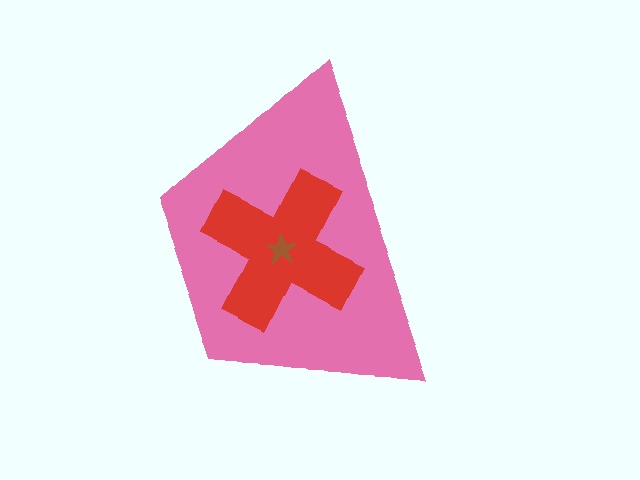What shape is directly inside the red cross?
The brown star.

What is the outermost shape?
The pink trapezoid.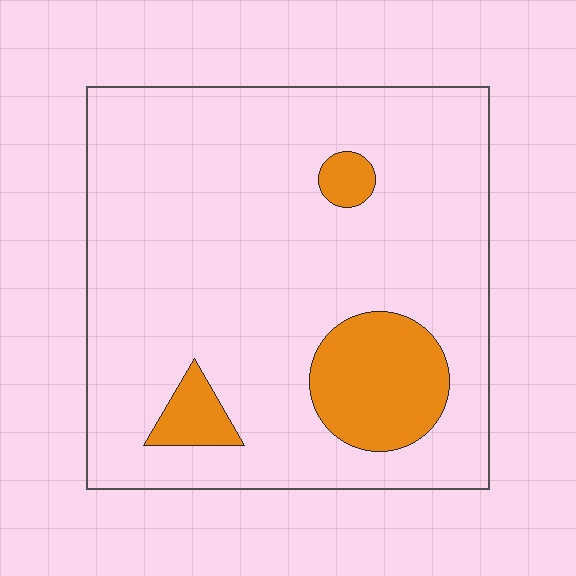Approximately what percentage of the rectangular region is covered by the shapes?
Approximately 15%.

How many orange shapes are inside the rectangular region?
3.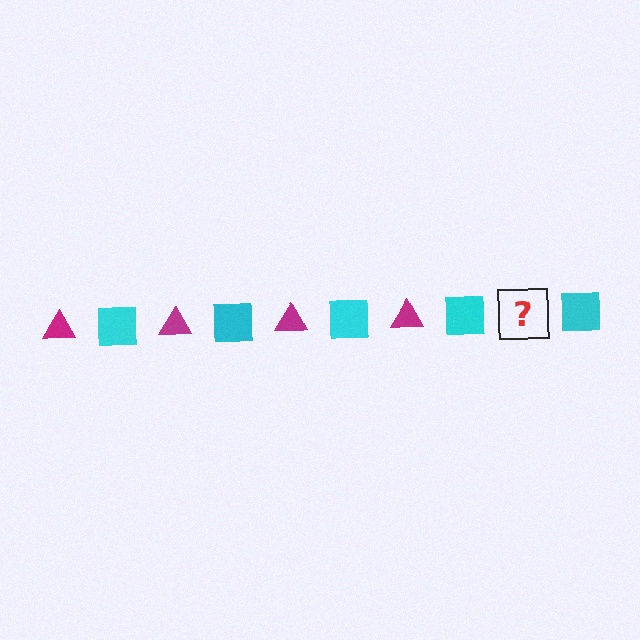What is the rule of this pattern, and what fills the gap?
The rule is that the pattern alternates between magenta triangle and cyan square. The gap should be filled with a magenta triangle.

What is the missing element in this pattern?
The missing element is a magenta triangle.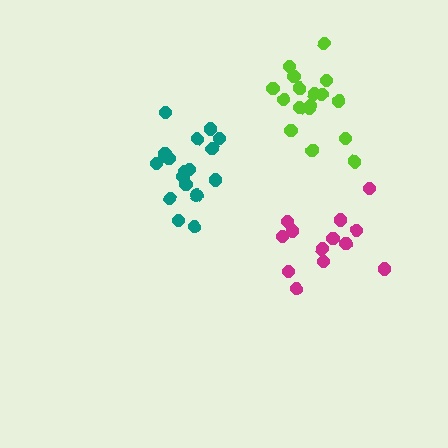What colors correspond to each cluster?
The clusters are colored: magenta, teal, lime.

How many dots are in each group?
Group 1: 13 dots, Group 2: 18 dots, Group 3: 17 dots (48 total).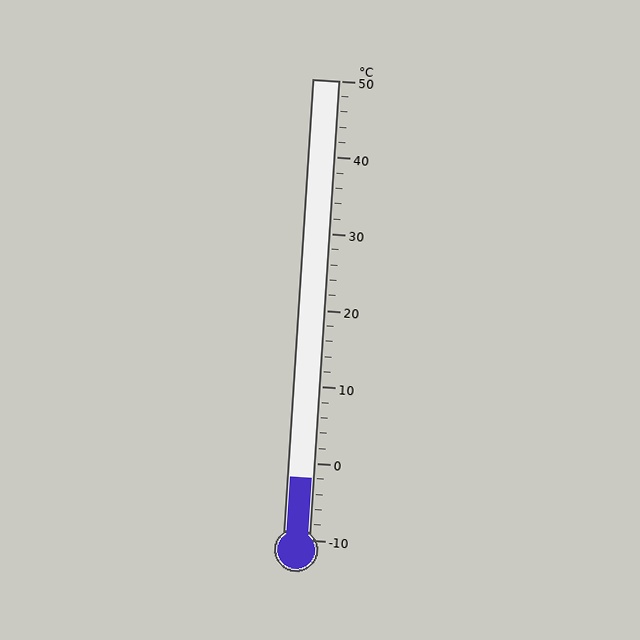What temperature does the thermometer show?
The thermometer shows approximately -2°C.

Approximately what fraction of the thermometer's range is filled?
The thermometer is filled to approximately 15% of its range.